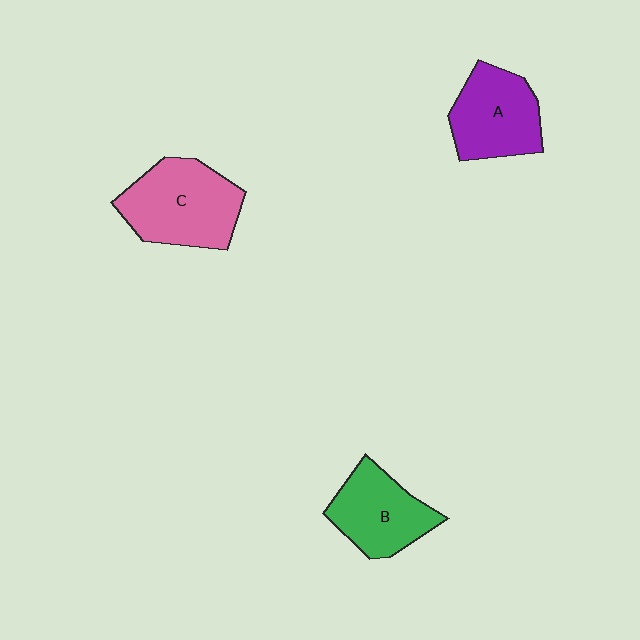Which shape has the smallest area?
Shape B (green).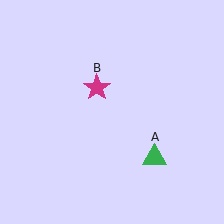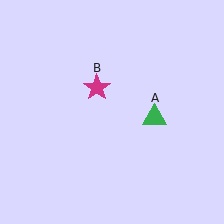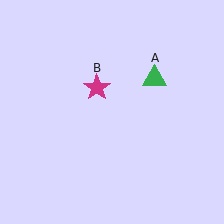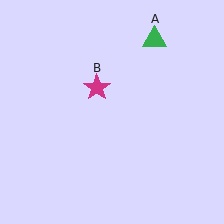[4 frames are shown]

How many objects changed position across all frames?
1 object changed position: green triangle (object A).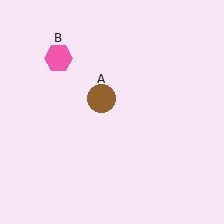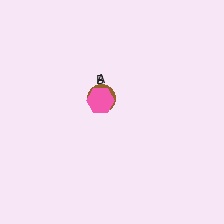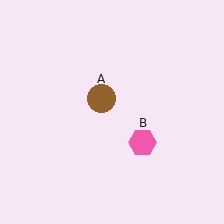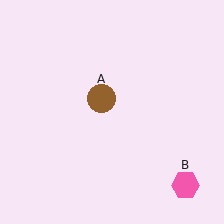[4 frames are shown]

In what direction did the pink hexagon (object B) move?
The pink hexagon (object B) moved down and to the right.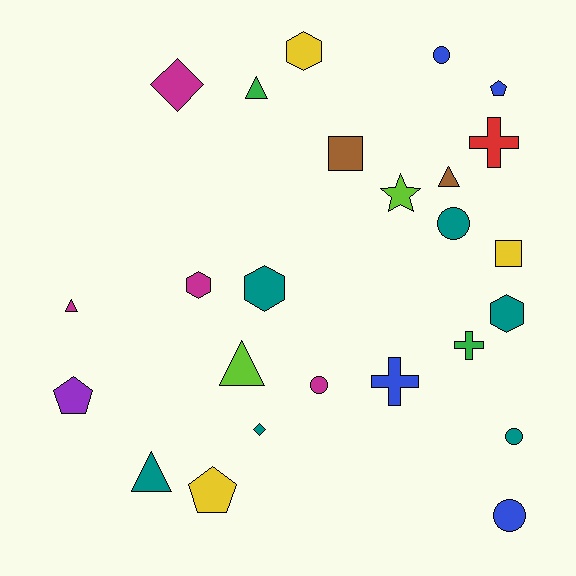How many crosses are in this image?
There are 3 crosses.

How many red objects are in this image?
There is 1 red object.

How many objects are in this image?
There are 25 objects.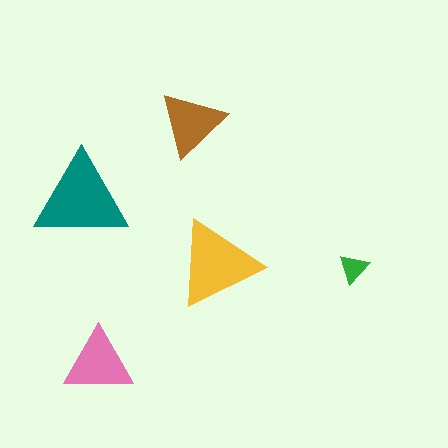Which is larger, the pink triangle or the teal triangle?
The teal one.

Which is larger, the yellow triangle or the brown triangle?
The yellow one.